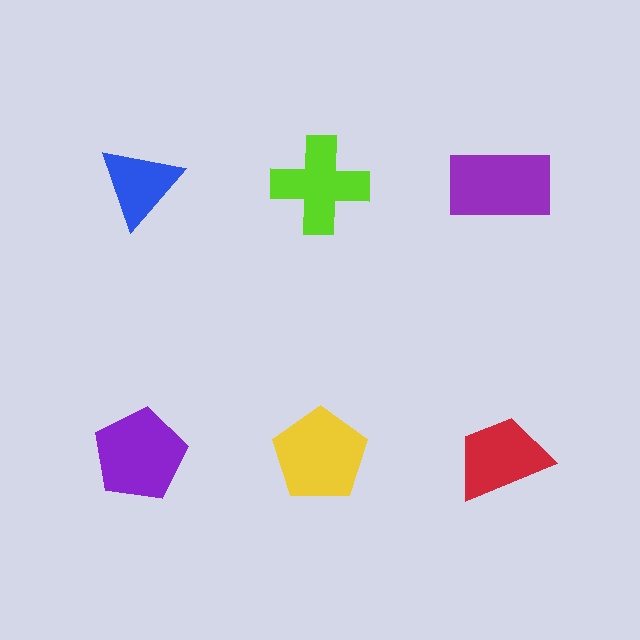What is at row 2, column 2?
A yellow pentagon.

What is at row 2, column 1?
A purple pentagon.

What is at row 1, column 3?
A purple rectangle.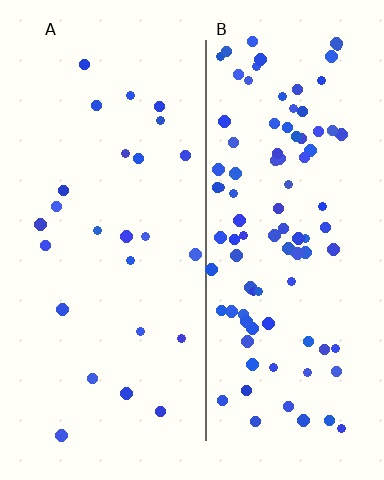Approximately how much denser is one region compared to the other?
Approximately 3.9× — region B over region A.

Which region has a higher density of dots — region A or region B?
B (the right).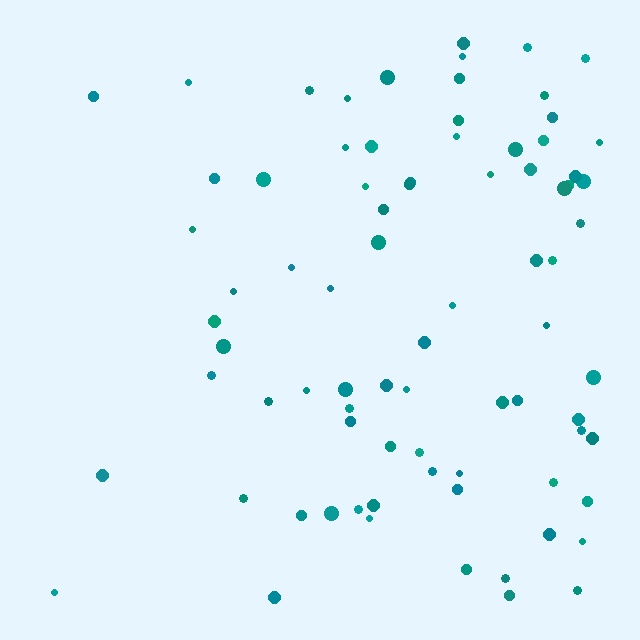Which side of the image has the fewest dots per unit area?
The left.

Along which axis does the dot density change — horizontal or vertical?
Horizontal.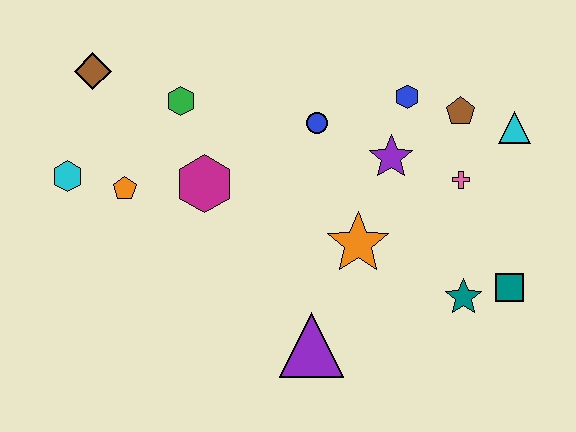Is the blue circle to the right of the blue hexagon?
No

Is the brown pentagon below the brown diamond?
Yes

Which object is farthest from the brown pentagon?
The cyan hexagon is farthest from the brown pentagon.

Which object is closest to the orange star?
The purple star is closest to the orange star.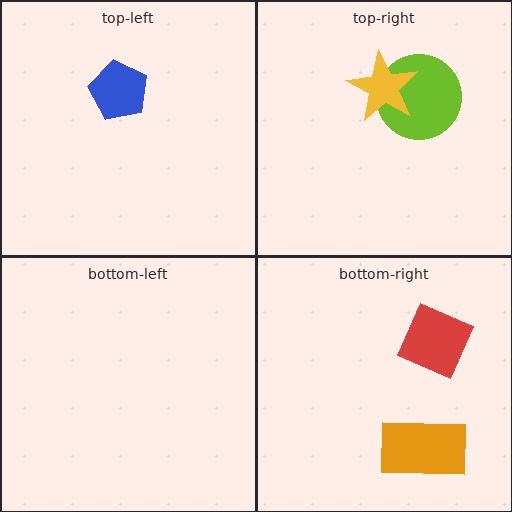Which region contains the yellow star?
The top-right region.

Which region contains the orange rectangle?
The bottom-right region.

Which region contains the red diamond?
The bottom-right region.